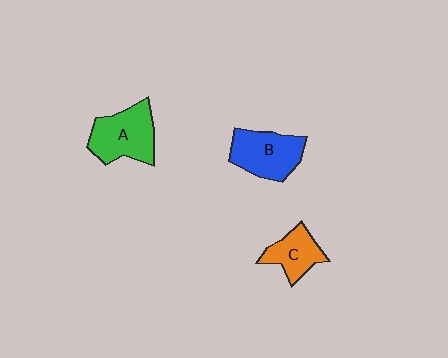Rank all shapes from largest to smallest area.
From largest to smallest: A (green), B (blue), C (orange).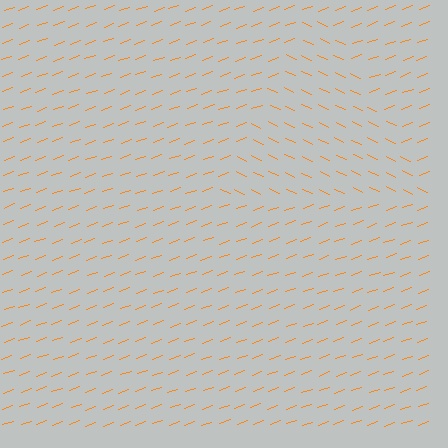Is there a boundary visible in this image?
Yes, there is a texture boundary formed by a change in line orientation.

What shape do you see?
I see a triangle.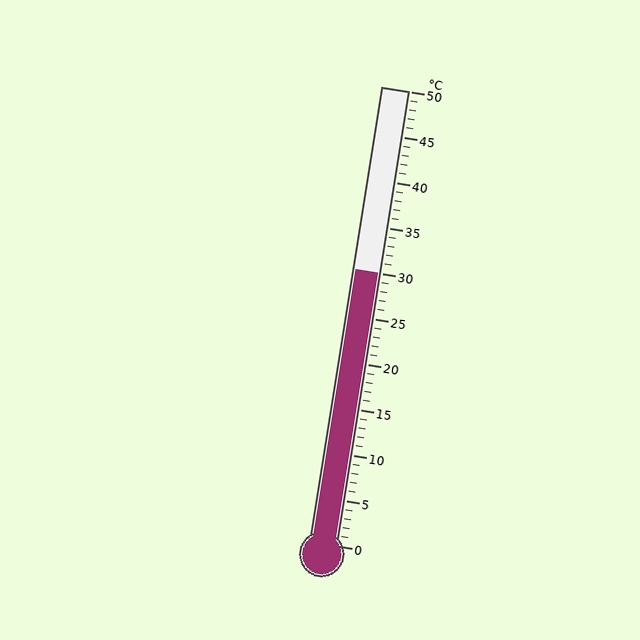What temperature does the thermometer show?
The thermometer shows approximately 30°C.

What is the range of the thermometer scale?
The thermometer scale ranges from 0°C to 50°C.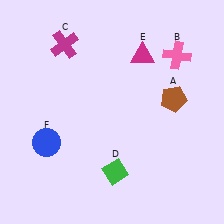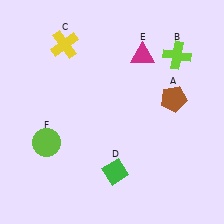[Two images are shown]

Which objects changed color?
B changed from pink to lime. C changed from magenta to yellow. F changed from blue to lime.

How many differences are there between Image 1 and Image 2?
There are 3 differences between the two images.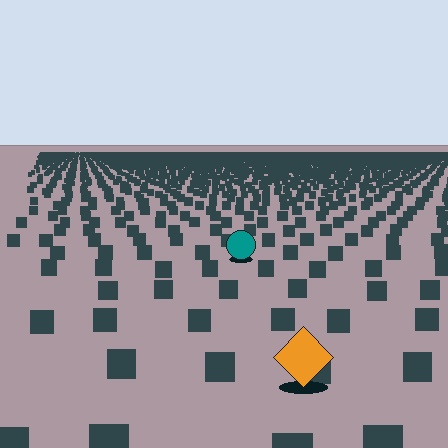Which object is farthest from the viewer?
The teal circle is farthest from the viewer. It appears smaller and the ground texture around it is denser.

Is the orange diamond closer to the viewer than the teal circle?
Yes. The orange diamond is closer — you can tell from the texture gradient: the ground texture is coarser near it.